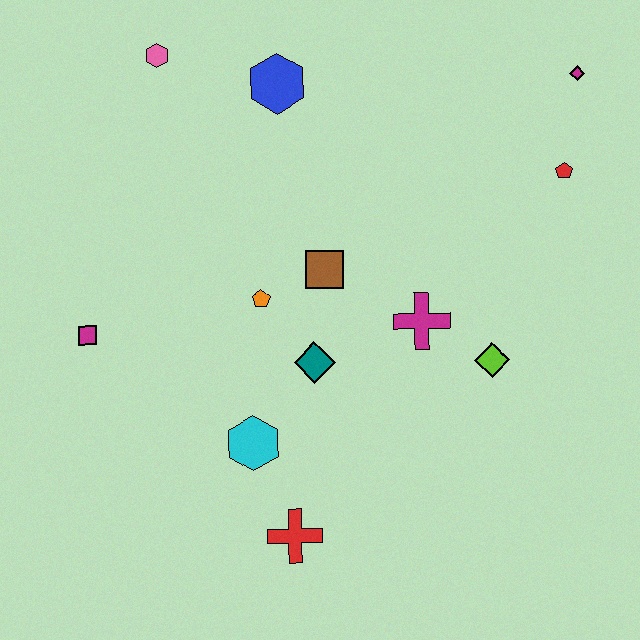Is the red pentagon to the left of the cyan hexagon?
No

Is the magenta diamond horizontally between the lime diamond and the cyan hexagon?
No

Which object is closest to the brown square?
The orange pentagon is closest to the brown square.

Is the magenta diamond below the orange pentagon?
No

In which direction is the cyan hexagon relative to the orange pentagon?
The cyan hexagon is below the orange pentagon.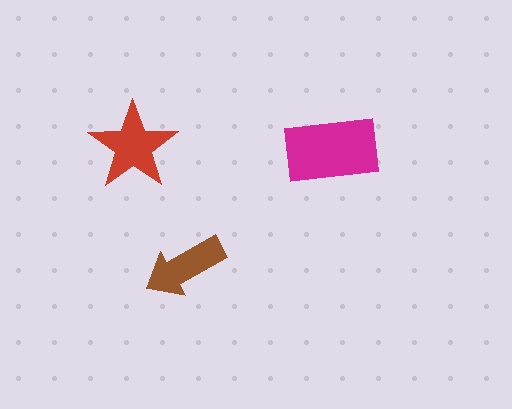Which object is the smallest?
The brown arrow.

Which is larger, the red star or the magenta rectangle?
The magenta rectangle.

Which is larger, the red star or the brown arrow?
The red star.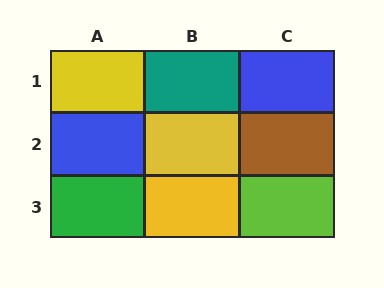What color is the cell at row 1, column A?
Yellow.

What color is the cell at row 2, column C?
Brown.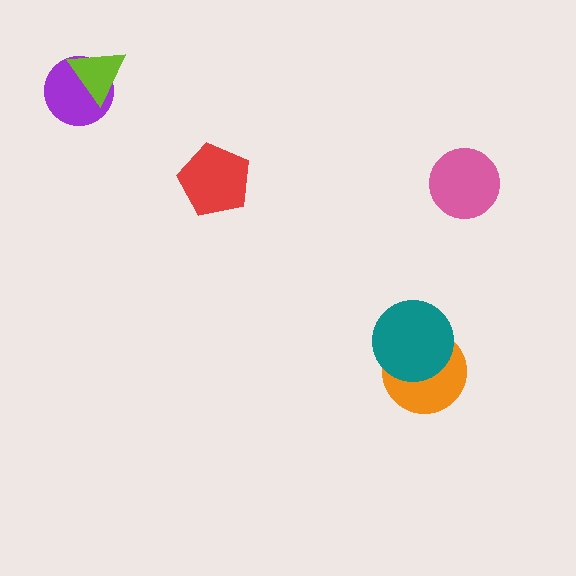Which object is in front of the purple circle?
The lime triangle is in front of the purple circle.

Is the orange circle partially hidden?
Yes, it is partially covered by another shape.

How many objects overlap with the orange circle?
1 object overlaps with the orange circle.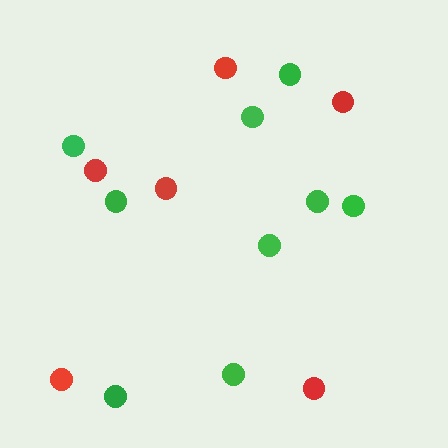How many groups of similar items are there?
There are 2 groups: one group of green circles (9) and one group of red circles (6).